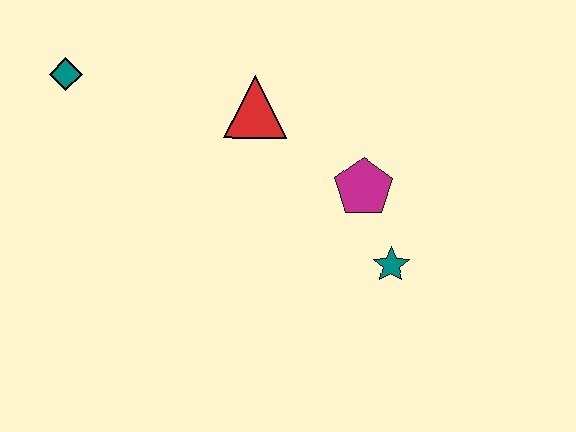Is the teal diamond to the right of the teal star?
No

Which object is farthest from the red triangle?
The teal star is farthest from the red triangle.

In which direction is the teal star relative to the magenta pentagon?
The teal star is below the magenta pentagon.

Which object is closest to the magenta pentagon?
The teal star is closest to the magenta pentagon.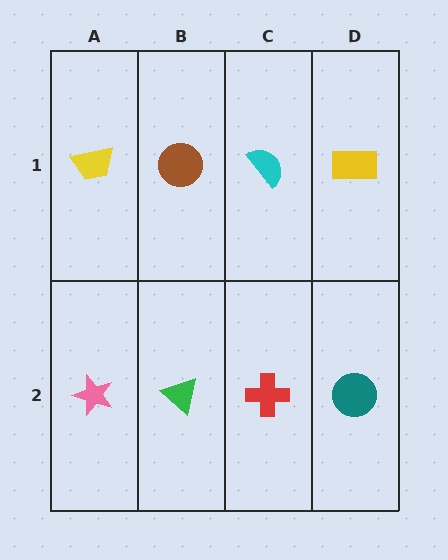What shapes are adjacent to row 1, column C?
A red cross (row 2, column C), a brown circle (row 1, column B), a yellow rectangle (row 1, column D).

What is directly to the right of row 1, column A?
A brown circle.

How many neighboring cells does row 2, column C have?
3.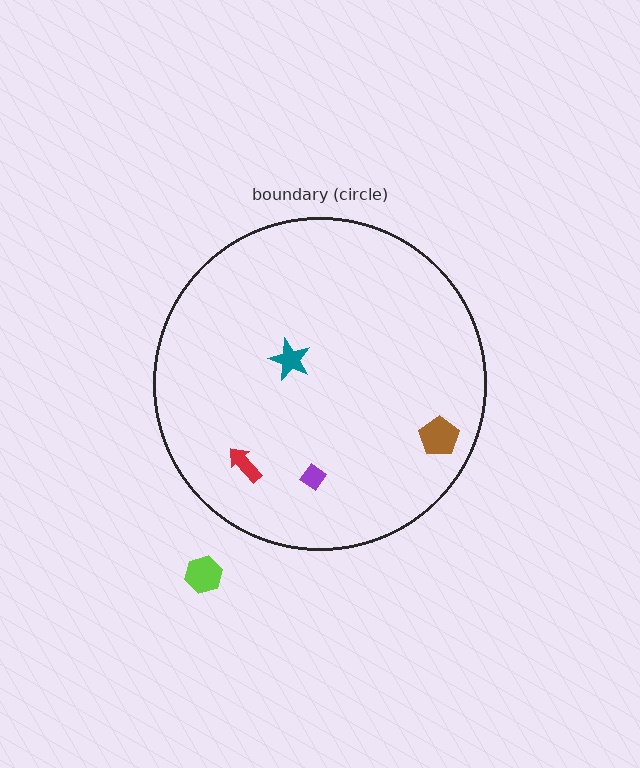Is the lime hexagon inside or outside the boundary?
Outside.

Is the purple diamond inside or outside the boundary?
Inside.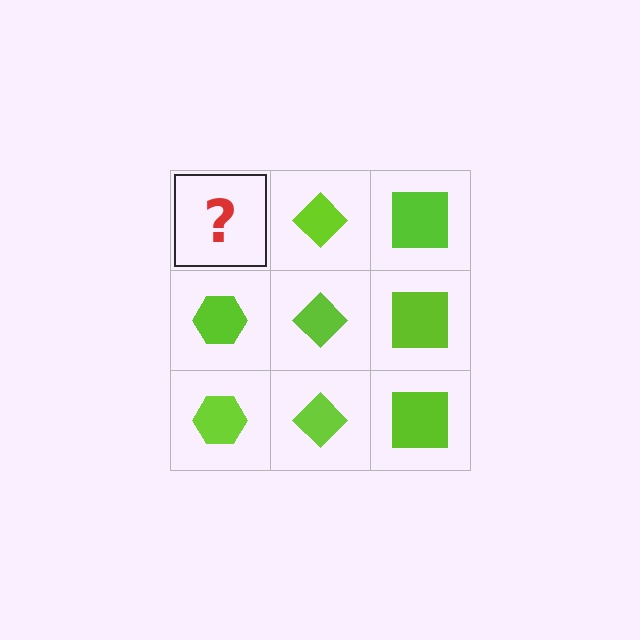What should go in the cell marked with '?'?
The missing cell should contain a lime hexagon.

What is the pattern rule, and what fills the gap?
The rule is that each column has a consistent shape. The gap should be filled with a lime hexagon.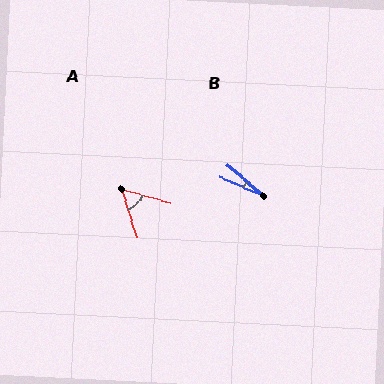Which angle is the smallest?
B, at approximately 18 degrees.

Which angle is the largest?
A, at approximately 57 degrees.